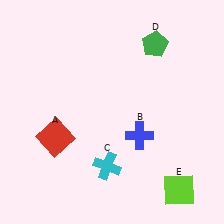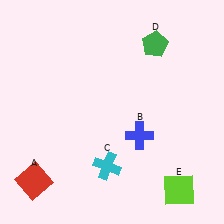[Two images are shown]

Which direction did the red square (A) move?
The red square (A) moved down.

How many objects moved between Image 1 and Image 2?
1 object moved between the two images.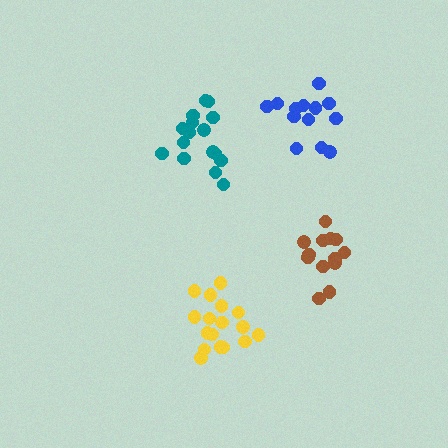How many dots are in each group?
Group 1: 17 dots, Group 2: 13 dots, Group 3: 16 dots, Group 4: 13 dots (59 total).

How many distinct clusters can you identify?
There are 4 distinct clusters.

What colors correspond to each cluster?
The clusters are colored: yellow, blue, teal, brown.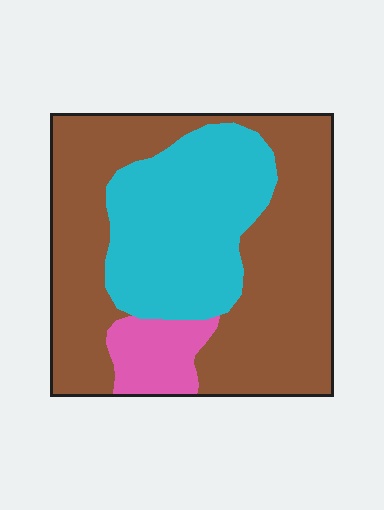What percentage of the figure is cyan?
Cyan takes up about one third (1/3) of the figure.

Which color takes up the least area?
Pink, at roughly 10%.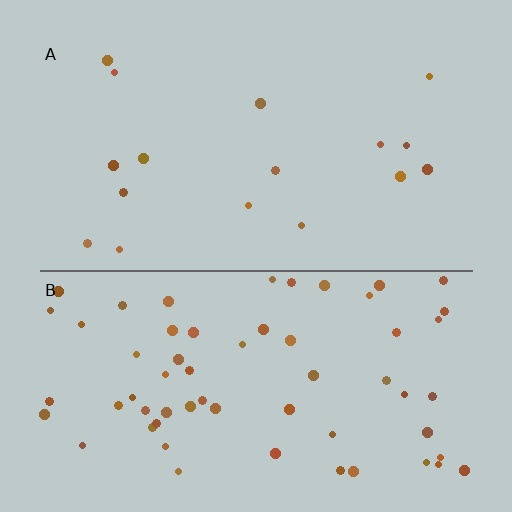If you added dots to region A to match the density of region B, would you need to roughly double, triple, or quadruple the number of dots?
Approximately quadruple.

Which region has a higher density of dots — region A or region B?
B (the bottom).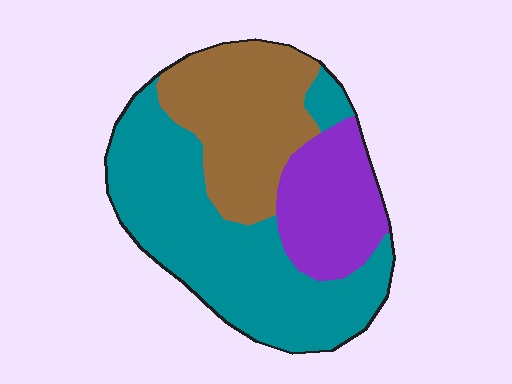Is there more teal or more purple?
Teal.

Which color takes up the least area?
Purple, at roughly 20%.